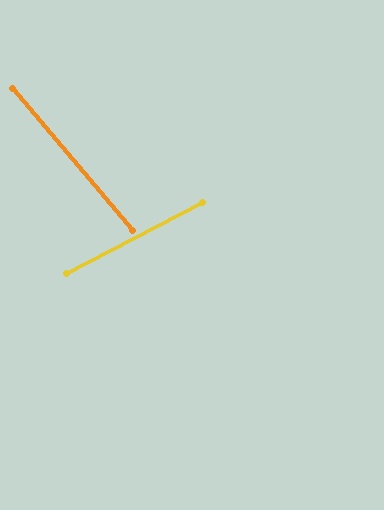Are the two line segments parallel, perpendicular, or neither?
Neither parallel nor perpendicular — they differ by about 77°.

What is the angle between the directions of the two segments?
Approximately 77 degrees.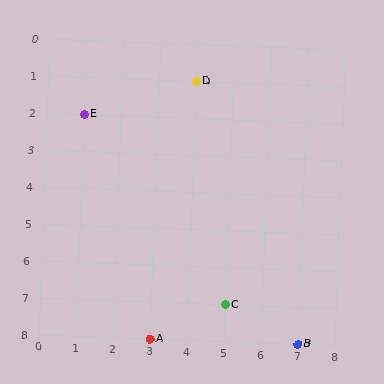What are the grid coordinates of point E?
Point E is at grid coordinates (1, 2).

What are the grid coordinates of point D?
Point D is at grid coordinates (4, 1).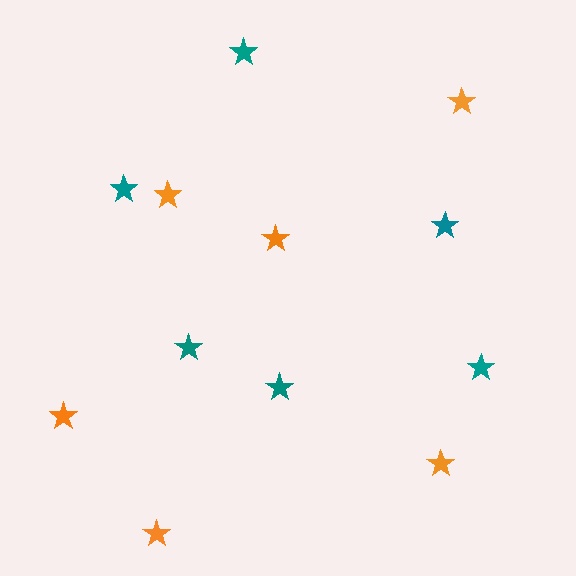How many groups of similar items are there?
There are 2 groups: one group of orange stars (6) and one group of teal stars (6).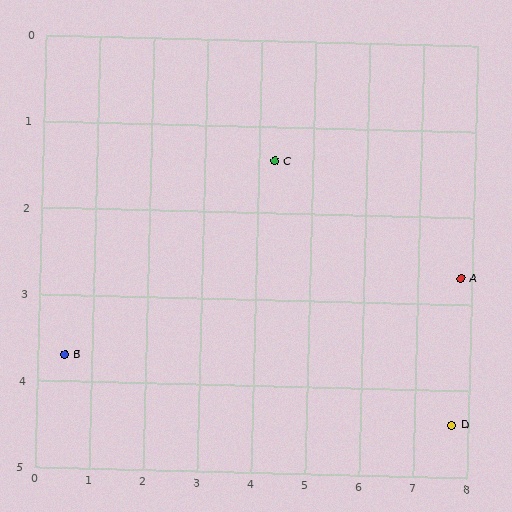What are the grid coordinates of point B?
Point B is at approximately (0.5, 3.7).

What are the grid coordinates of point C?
Point C is at approximately (4.3, 1.4).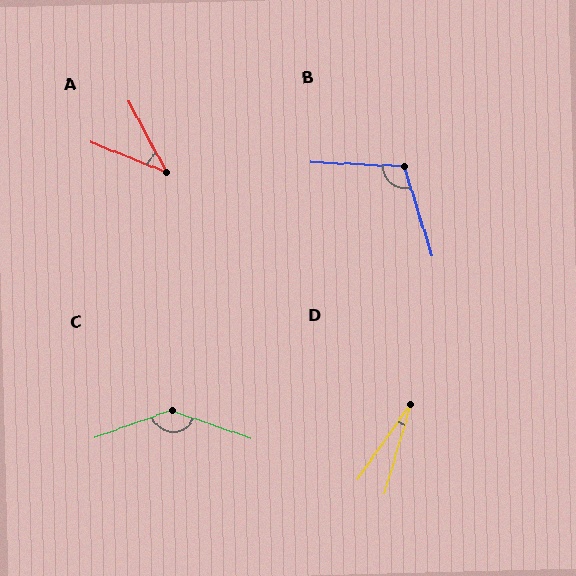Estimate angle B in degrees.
Approximately 110 degrees.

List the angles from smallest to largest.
D (19°), A (40°), B (110°), C (141°).